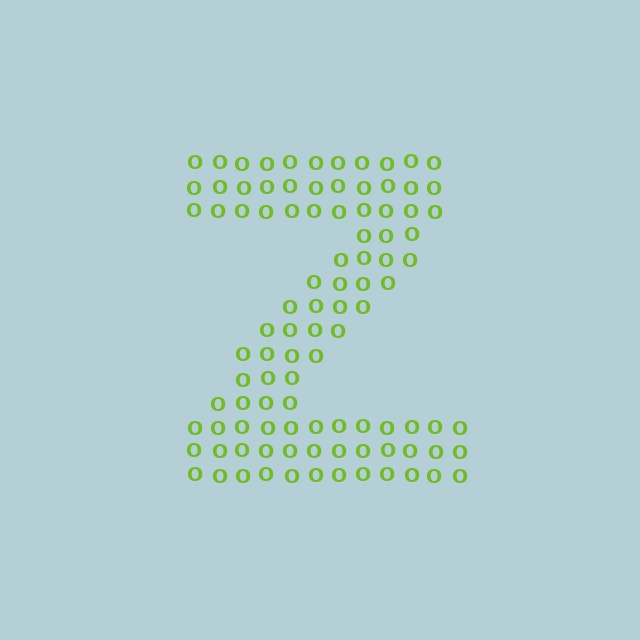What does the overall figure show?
The overall figure shows the letter Z.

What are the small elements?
The small elements are letter O's.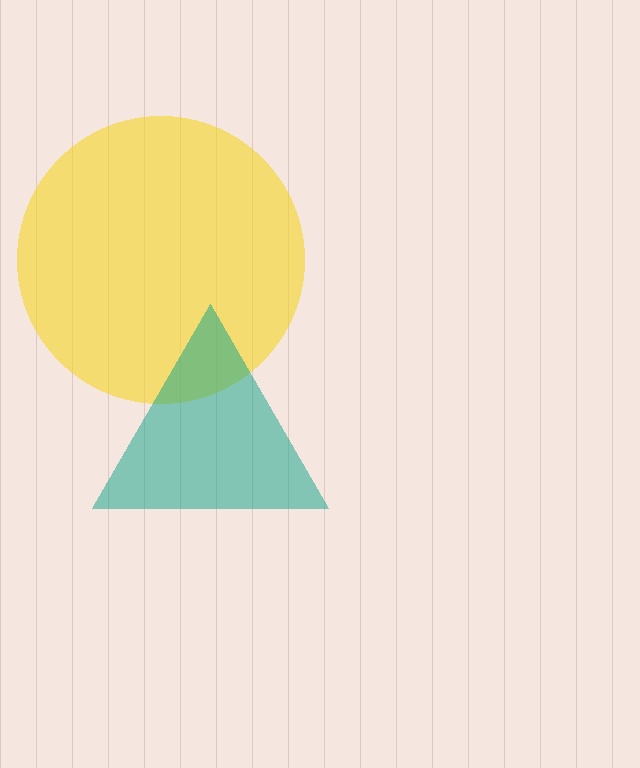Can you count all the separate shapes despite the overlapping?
Yes, there are 2 separate shapes.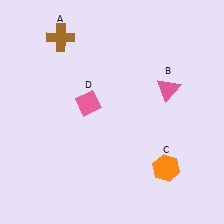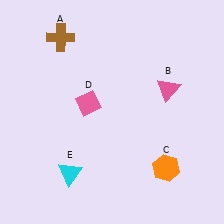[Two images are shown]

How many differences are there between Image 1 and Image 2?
There is 1 difference between the two images.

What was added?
A cyan triangle (E) was added in Image 2.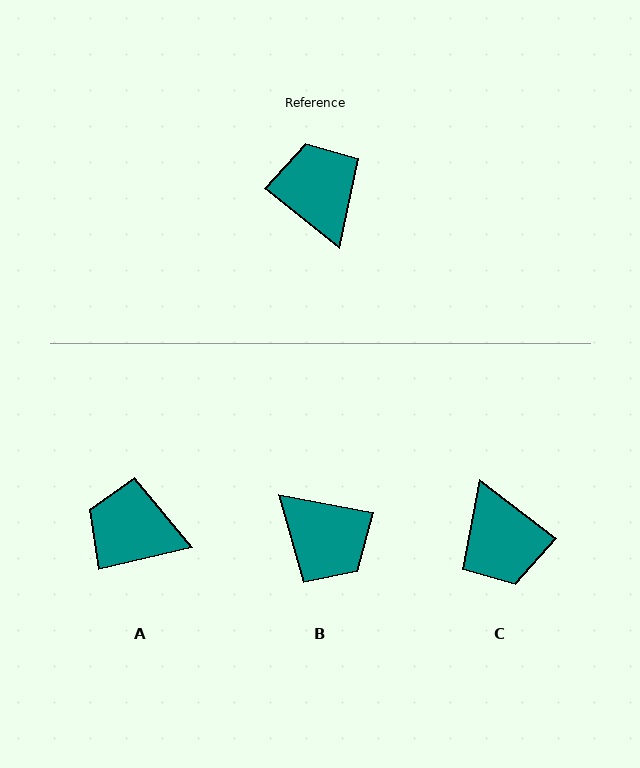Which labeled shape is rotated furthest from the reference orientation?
C, about 179 degrees away.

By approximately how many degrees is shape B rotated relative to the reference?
Approximately 153 degrees clockwise.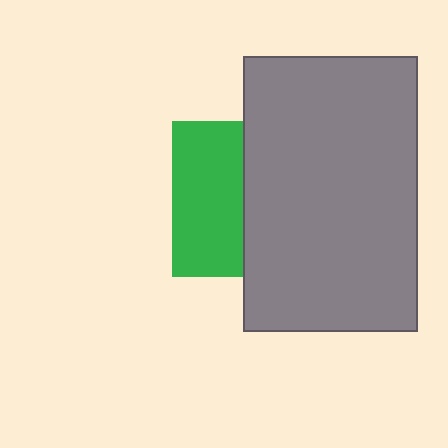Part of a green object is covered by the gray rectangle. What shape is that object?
It is a square.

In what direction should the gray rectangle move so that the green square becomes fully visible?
The gray rectangle should move right. That is the shortest direction to clear the overlap and leave the green square fully visible.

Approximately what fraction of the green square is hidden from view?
Roughly 54% of the green square is hidden behind the gray rectangle.